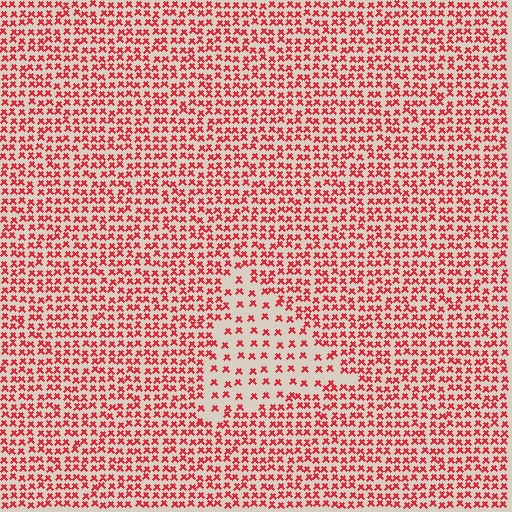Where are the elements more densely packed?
The elements are more densely packed outside the triangle boundary.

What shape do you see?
I see a triangle.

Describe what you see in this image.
The image contains small red elements arranged at two different densities. A triangle-shaped region is visible where the elements are less densely packed than the surrounding area.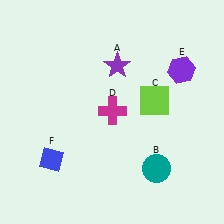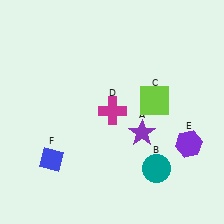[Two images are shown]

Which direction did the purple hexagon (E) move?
The purple hexagon (E) moved down.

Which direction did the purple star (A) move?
The purple star (A) moved down.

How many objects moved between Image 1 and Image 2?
2 objects moved between the two images.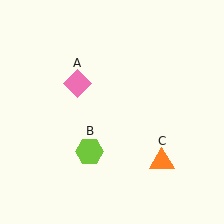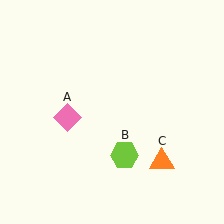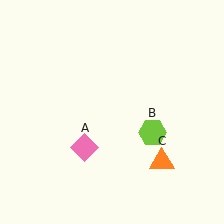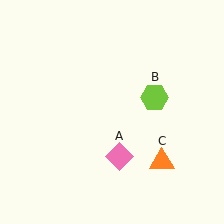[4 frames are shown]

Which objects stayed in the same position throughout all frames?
Orange triangle (object C) remained stationary.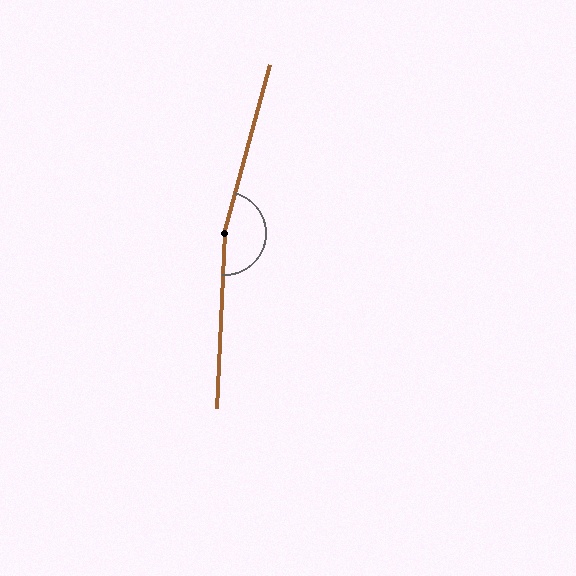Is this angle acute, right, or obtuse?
It is obtuse.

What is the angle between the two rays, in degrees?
Approximately 167 degrees.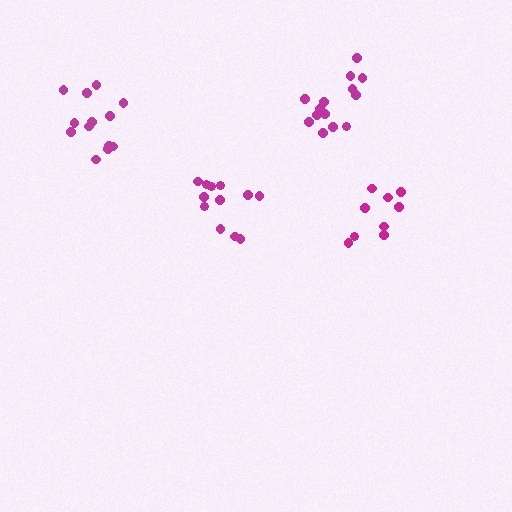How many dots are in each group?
Group 1: 9 dots, Group 2: 14 dots, Group 3: 12 dots, Group 4: 13 dots (48 total).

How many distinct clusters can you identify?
There are 4 distinct clusters.